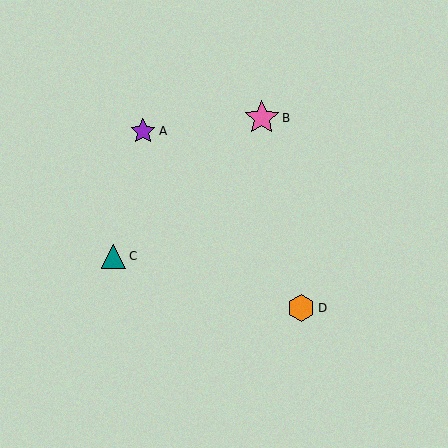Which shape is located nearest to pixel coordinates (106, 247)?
The teal triangle (labeled C) at (114, 257) is nearest to that location.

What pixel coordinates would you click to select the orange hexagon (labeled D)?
Click at (301, 308) to select the orange hexagon D.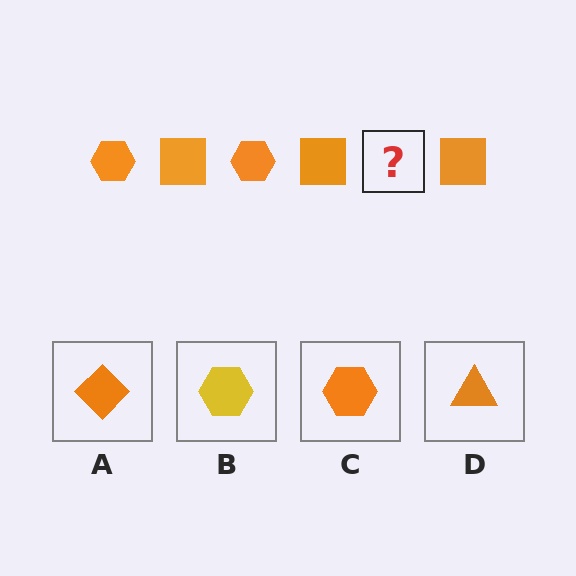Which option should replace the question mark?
Option C.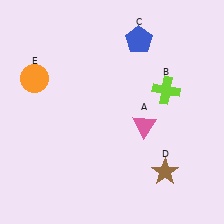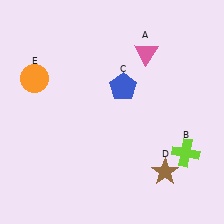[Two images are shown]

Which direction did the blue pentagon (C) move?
The blue pentagon (C) moved down.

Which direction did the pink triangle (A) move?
The pink triangle (A) moved up.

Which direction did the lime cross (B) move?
The lime cross (B) moved down.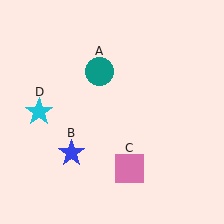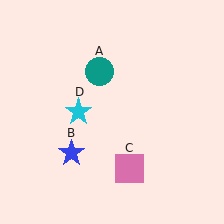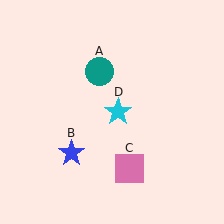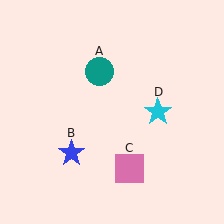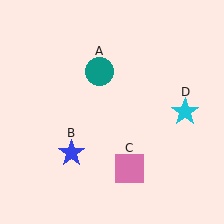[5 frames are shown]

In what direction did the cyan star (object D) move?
The cyan star (object D) moved right.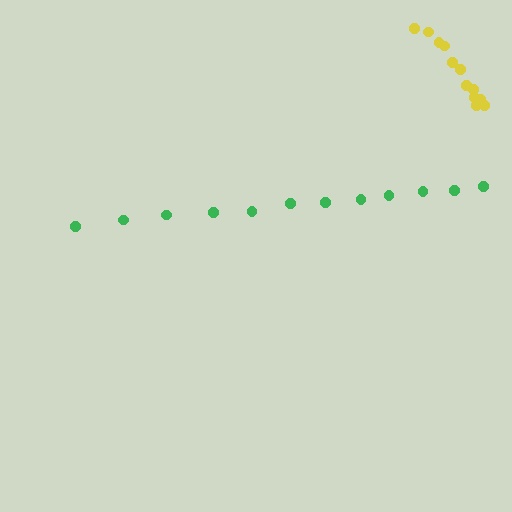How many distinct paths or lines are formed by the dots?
There are 2 distinct paths.